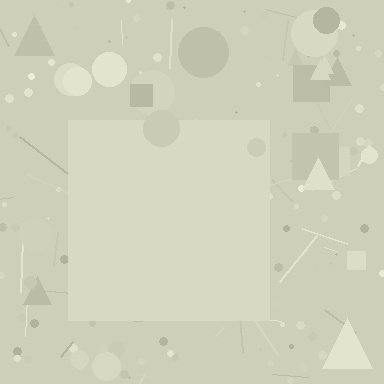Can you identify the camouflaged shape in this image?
The camouflaged shape is a square.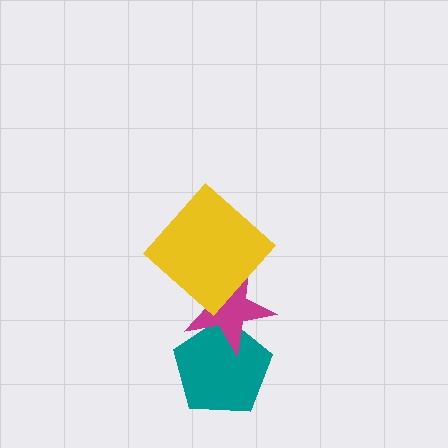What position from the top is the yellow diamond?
The yellow diamond is 1st from the top.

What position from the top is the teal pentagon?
The teal pentagon is 3rd from the top.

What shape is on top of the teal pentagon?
The magenta star is on top of the teal pentagon.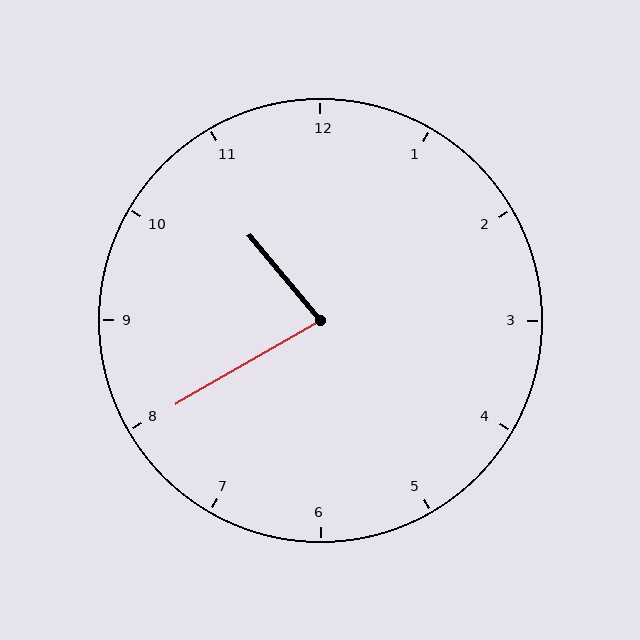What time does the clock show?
10:40.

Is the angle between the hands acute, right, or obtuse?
It is acute.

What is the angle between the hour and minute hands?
Approximately 80 degrees.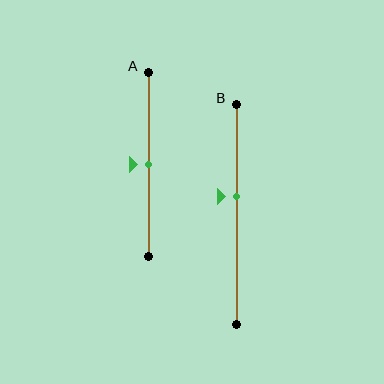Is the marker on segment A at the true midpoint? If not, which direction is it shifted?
Yes, the marker on segment A is at the true midpoint.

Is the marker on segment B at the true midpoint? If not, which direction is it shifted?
No, the marker on segment B is shifted upward by about 8% of the segment length.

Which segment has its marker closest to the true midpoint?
Segment A has its marker closest to the true midpoint.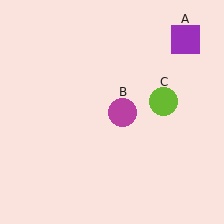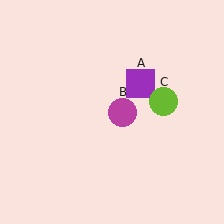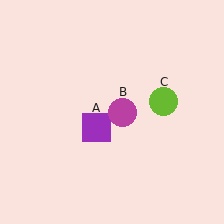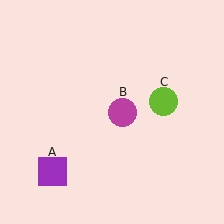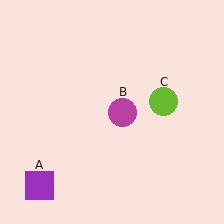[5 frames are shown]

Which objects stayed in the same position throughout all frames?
Magenta circle (object B) and lime circle (object C) remained stationary.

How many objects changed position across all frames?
1 object changed position: purple square (object A).